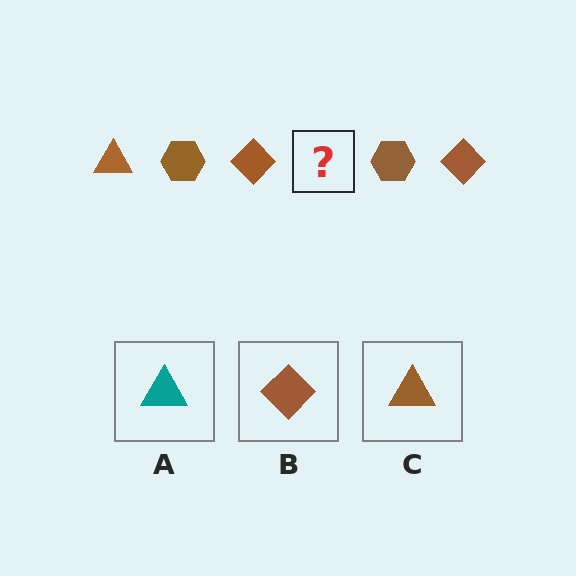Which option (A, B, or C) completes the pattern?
C.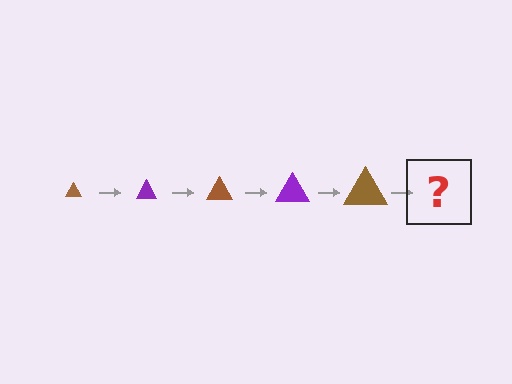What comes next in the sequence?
The next element should be a purple triangle, larger than the previous one.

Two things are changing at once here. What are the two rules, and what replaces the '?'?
The two rules are that the triangle grows larger each step and the color cycles through brown and purple. The '?' should be a purple triangle, larger than the previous one.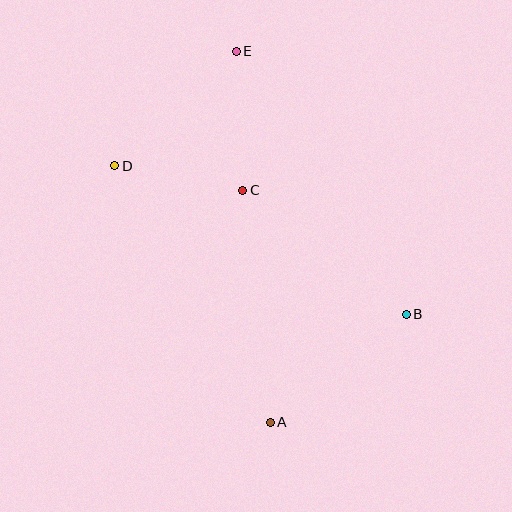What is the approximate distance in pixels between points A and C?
The distance between A and C is approximately 234 pixels.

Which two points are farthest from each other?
Points A and E are farthest from each other.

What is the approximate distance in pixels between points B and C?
The distance between B and C is approximately 205 pixels.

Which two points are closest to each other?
Points C and D are closest to each other.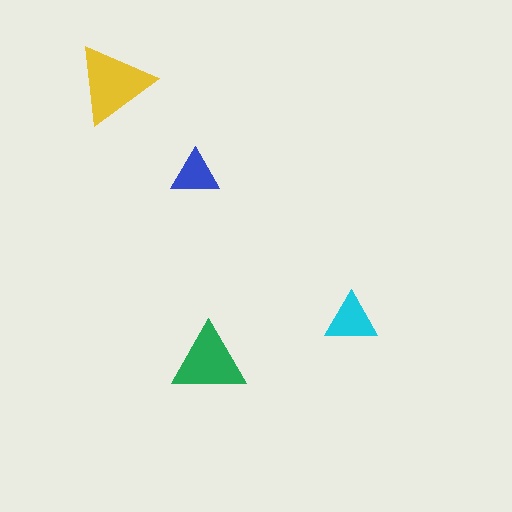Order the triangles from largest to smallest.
the yellow one, the green one, the cyan one, the blue one.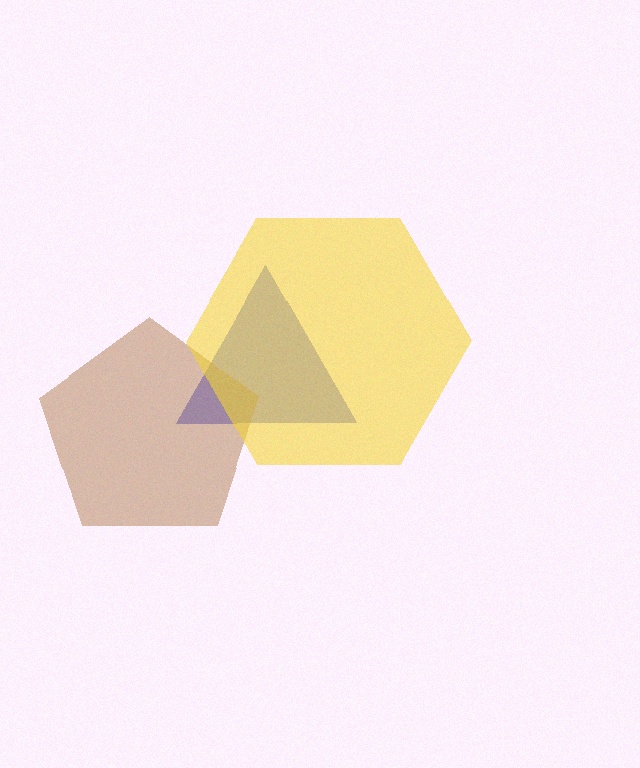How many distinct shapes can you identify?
There are 3 distinct shapes: a blue triangle, a brown pentagon, a yellow hexagon.